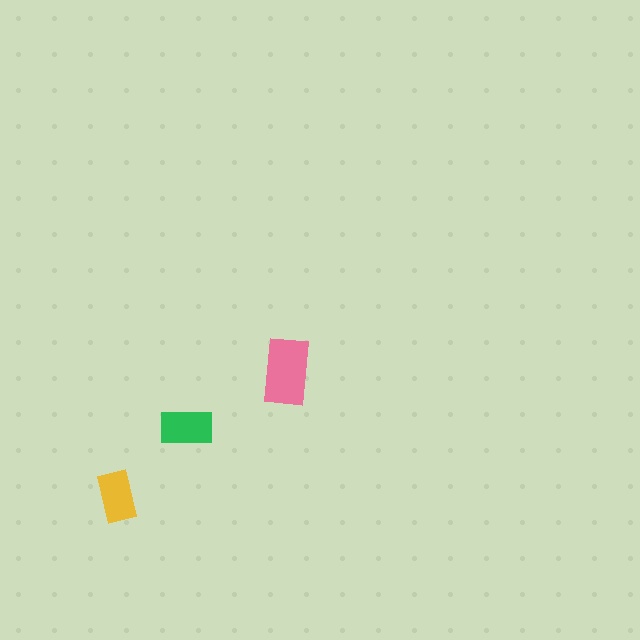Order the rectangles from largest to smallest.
the pink one, the green one, the yellow one.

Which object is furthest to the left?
The yellow rectangle is leftmost.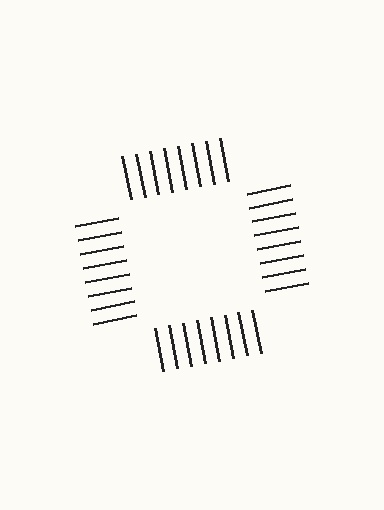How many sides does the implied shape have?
4 sides — the line-ends trace a square.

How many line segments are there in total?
32 — 8 along each of the 4 edges.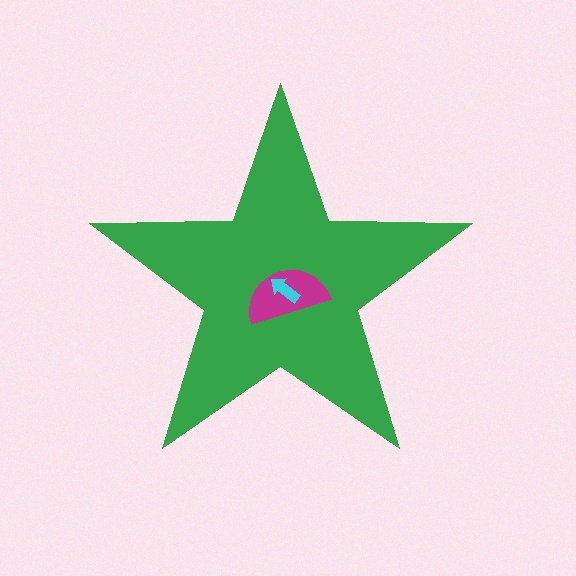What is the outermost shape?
The green star.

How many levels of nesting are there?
3.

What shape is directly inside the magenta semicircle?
The cyan arrow.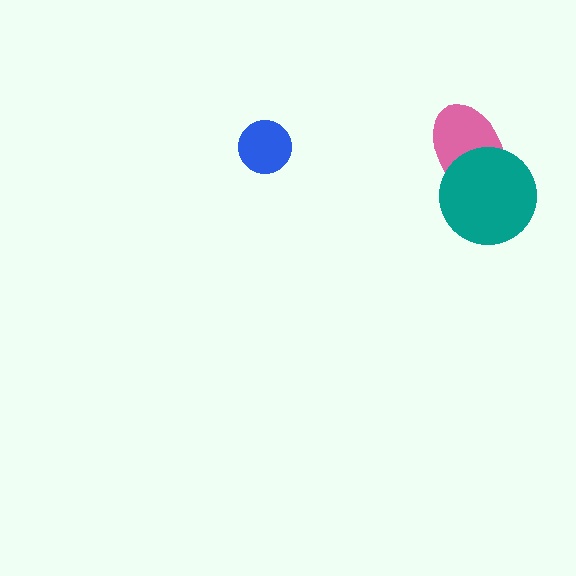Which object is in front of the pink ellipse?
The teal circle is in front of the pink ellipse.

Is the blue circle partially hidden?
No, no other shape covers it.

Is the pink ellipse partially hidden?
Yes, it is partially covered by another shape.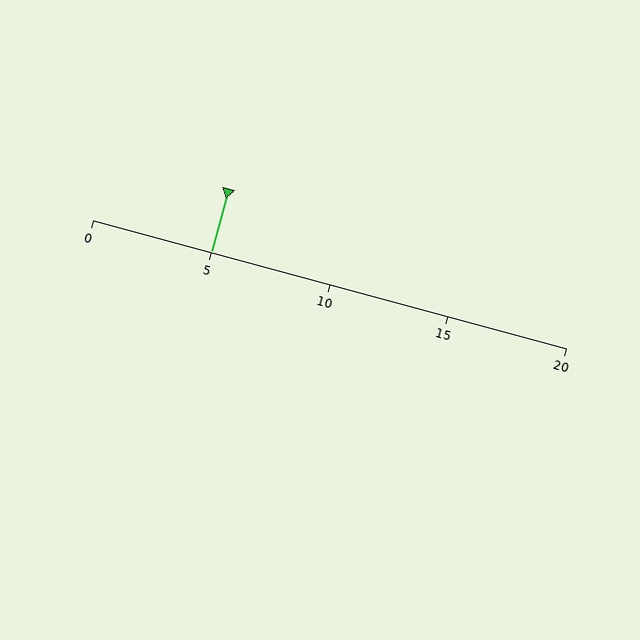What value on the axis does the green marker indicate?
The marker indicates approximately 5.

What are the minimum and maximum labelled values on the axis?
The axis runs from 0 to 20.